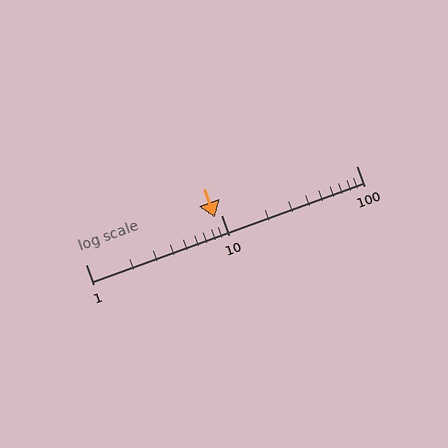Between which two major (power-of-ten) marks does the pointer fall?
The pointer is between 1 and 10.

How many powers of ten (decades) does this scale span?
The scale spans 2 decades, from 1 to 100.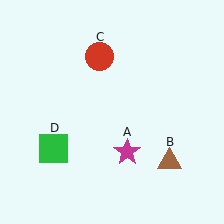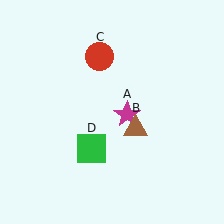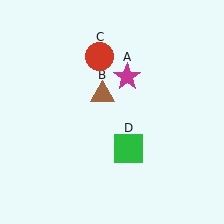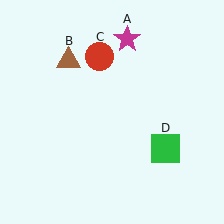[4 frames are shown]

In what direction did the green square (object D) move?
The green square (object D) moved right.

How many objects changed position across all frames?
3 objects changed position: magenta star (object A), brown triangle (object B), green square (object D).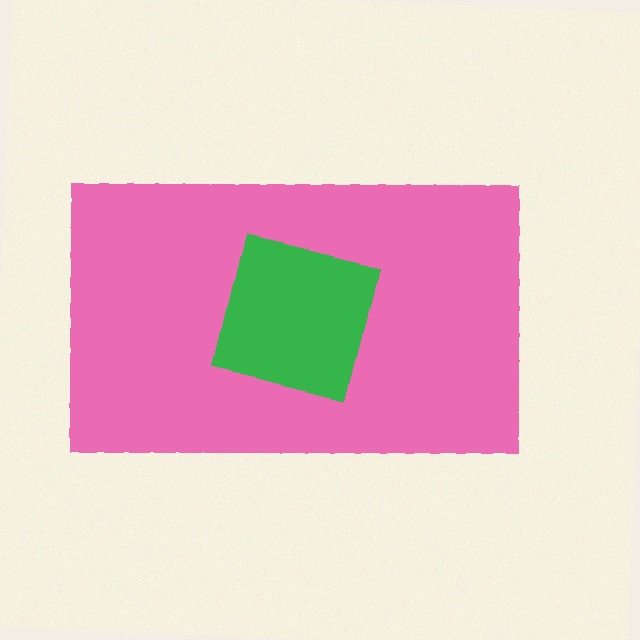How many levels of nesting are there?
2.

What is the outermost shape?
The pink rectangle.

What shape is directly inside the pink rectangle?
The green square.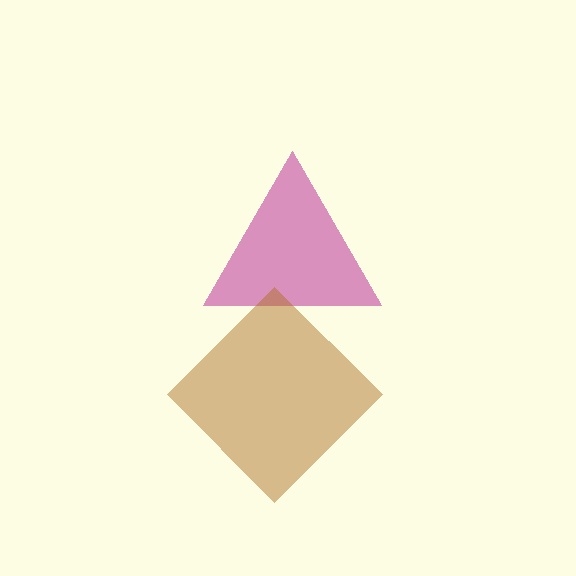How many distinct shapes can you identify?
There are 2 distinct shapes: a magenta triangle, a brown diamond.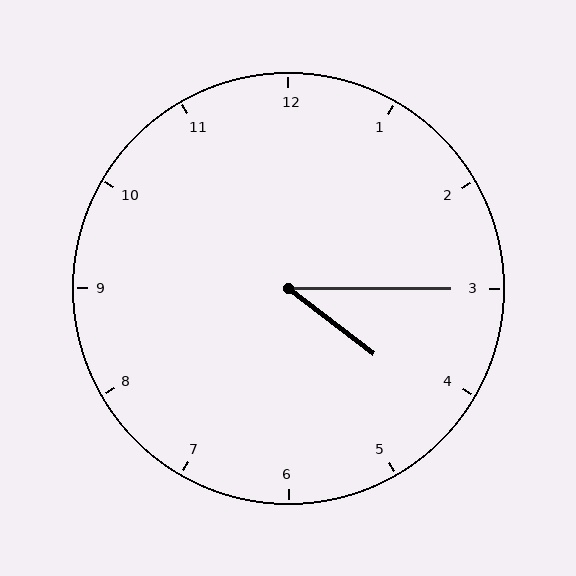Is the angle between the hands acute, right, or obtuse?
It is acute.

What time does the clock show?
4:15.